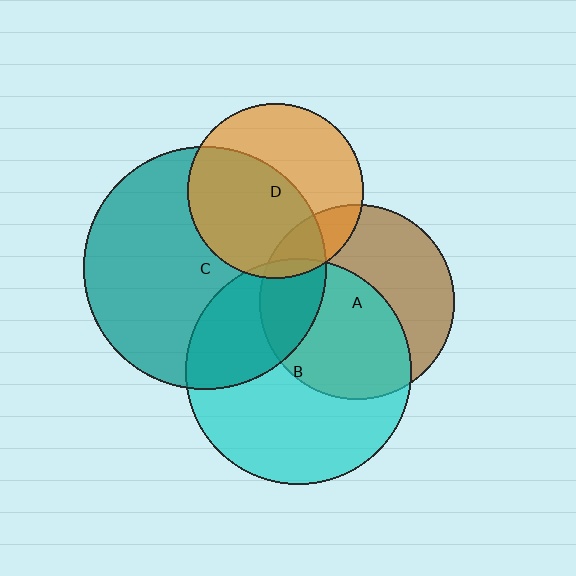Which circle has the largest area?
Circle C (teal).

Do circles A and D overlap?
Yes.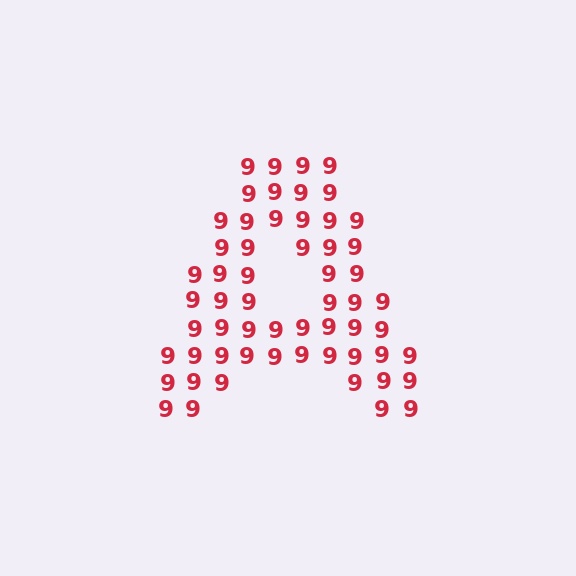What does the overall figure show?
The overall figure shows the letter A.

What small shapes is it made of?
It is made of small digit 9's.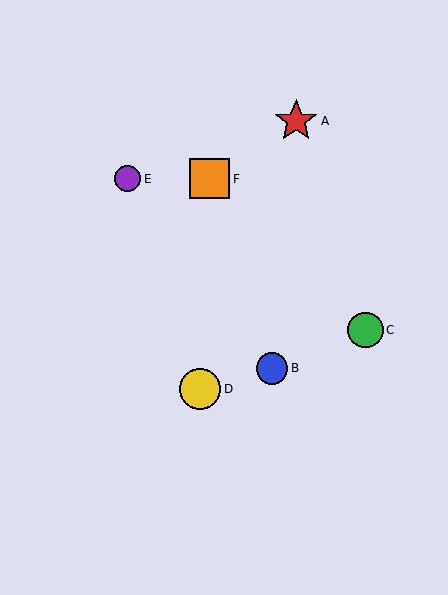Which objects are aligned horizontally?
Objects E, F are aligned horizontally.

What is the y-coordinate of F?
Object F is at y≈179.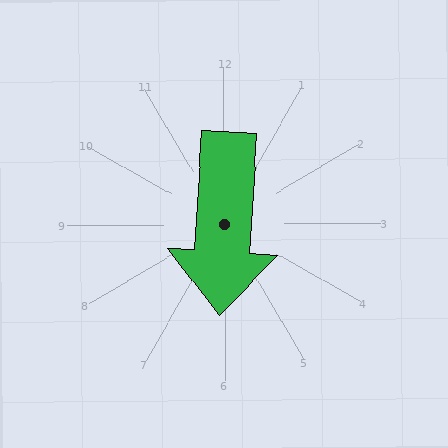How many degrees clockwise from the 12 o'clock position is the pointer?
Approximately 184 degrees.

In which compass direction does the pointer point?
South.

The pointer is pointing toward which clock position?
Roughly 6 o'clock.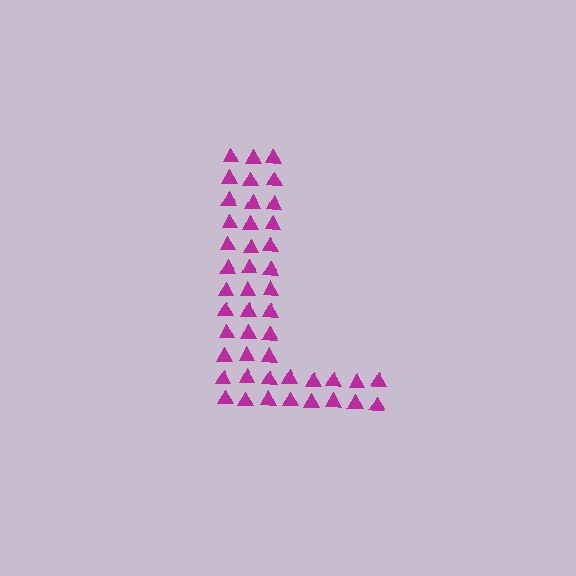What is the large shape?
The large shape is the letter L.